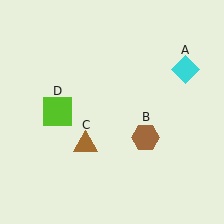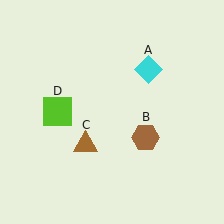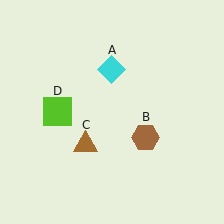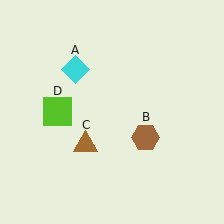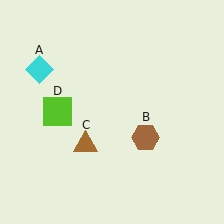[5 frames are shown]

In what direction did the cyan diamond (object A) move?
The cyan diamond (object A) moved left.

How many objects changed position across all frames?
1 object changed position: cyan diamond (object A).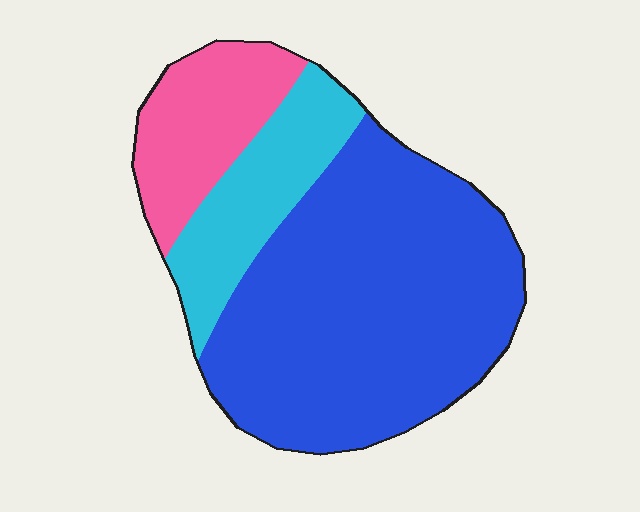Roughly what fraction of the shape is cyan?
Cyan takes up about one fifth (1/5) of the shape.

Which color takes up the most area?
Blue, at roughly 65%.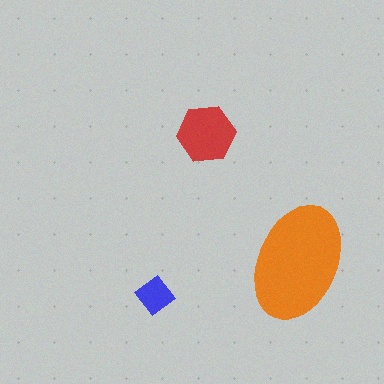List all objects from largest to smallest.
The orange ellipse, the red hexagon, the blue diamond.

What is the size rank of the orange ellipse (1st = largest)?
1st.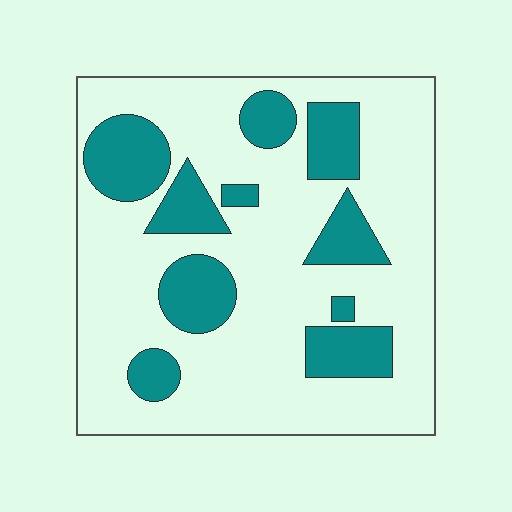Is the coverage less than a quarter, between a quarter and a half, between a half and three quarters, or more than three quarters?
Between a quarter and a half.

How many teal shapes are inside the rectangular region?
10.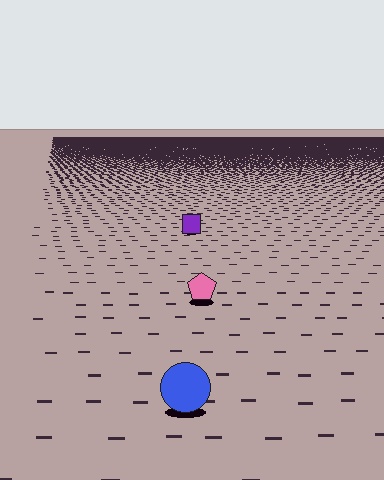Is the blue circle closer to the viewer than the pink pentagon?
Yes. The blue circle is closer — you can tell from the texture gradient: the ground texture is coarser near it.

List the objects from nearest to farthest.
From nearest to farthest: the blue circle, the pink pentagon, the purple square.